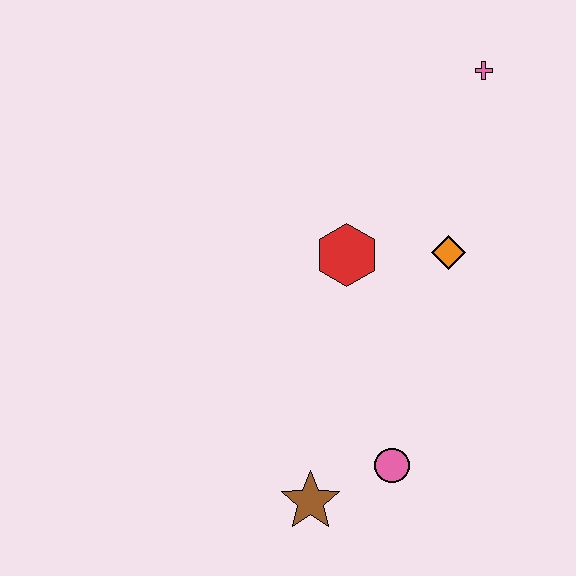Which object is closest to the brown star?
The pink circle is closest to the brown star.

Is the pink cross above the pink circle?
Yes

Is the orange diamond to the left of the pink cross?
Yes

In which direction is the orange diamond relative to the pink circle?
The orange diamond is above the pink circle.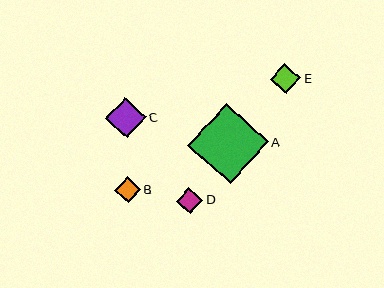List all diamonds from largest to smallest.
From largest to smallest: A, C, E, D, B.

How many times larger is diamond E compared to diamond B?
Diamond E is approximately 1.2 times the size of diamond B.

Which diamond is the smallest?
Diamond B is the smallest with a size of approximately 26 pixels.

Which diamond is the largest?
Diamond A is the largest with a size of approximately 80 pixels.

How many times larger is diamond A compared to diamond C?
Diamond A is approximately 2.0 times the size of diamond C.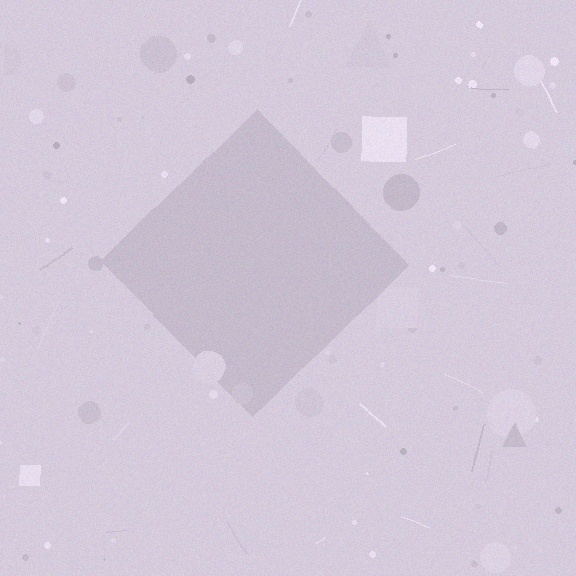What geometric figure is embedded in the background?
A diamond is embedded in the background.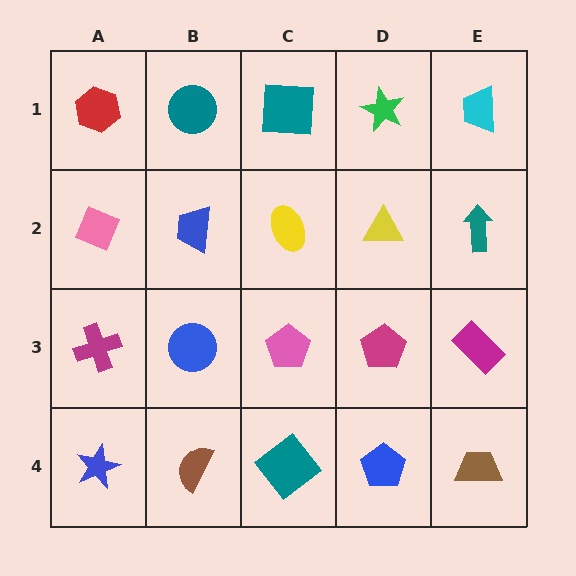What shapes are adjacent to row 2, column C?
A teal square (row 1, column C), a pink pentagon (row 3, column C), a blue trapezoid (row 2, column B), a yellow triangle (row 2, column D).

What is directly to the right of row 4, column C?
A blue pentagon.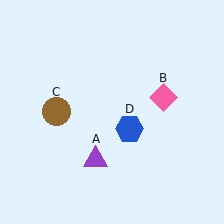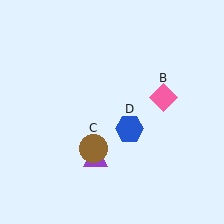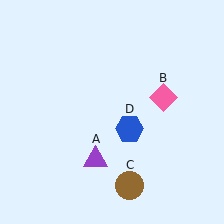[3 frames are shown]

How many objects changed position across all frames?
1 object changed position: brown circle (object C).